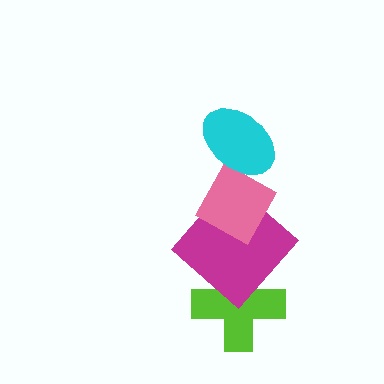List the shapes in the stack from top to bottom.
From top to bottom: the cyan ellipse, the pink diamond, the magenta diamond, the lime cross.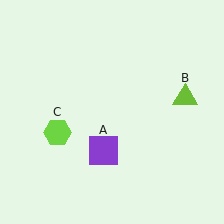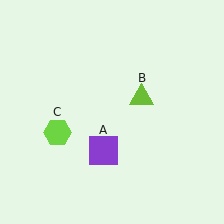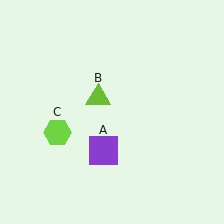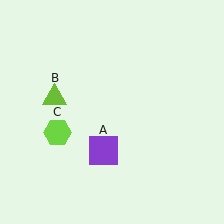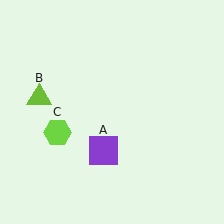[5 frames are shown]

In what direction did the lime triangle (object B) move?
The lime triangle (object B) moved left.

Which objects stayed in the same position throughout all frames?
Purple square (object A) and lime hexagon (object C) remained stationary.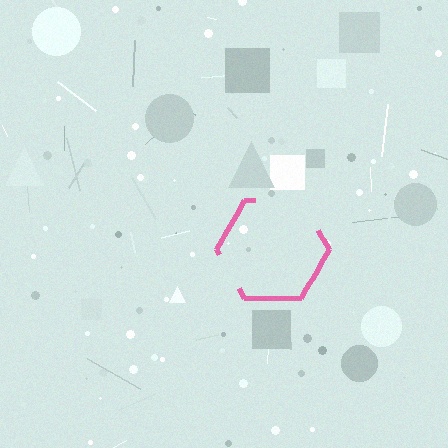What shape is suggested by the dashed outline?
The dashed outline suggests a hexagon.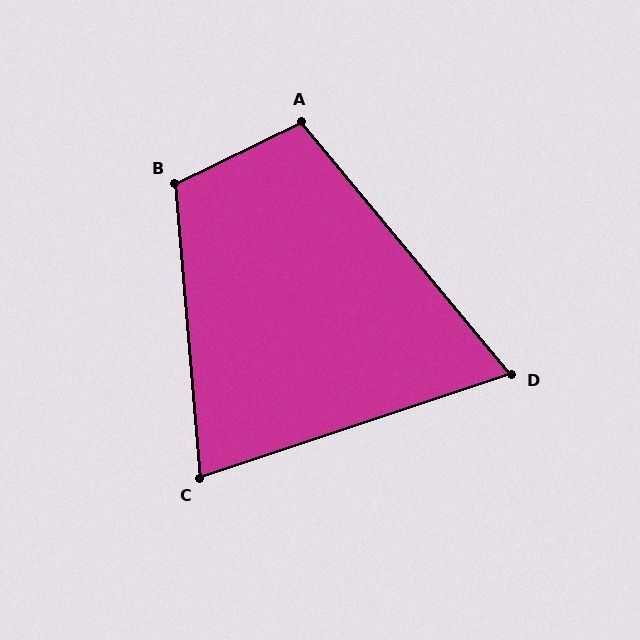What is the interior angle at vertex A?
Approximately 104 degrees (obtuse).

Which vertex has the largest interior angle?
B, at approximately 111 degrees.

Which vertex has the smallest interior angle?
D, at approximately 69 degrees.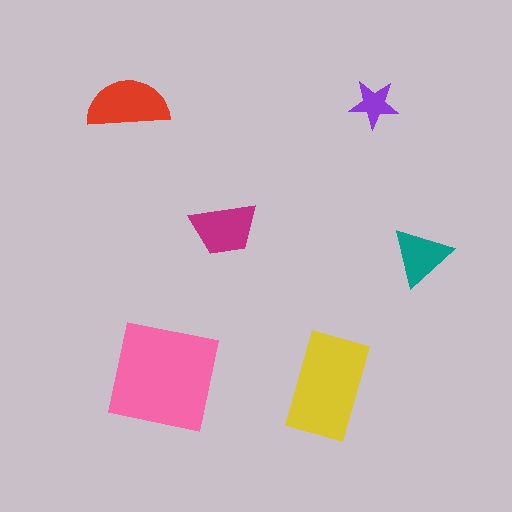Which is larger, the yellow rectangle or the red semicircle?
The yellow rectangle.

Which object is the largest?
The pink square.